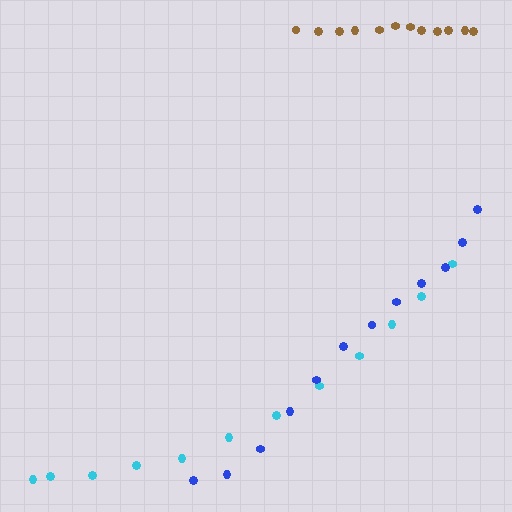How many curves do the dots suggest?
There are 3 distinct paths.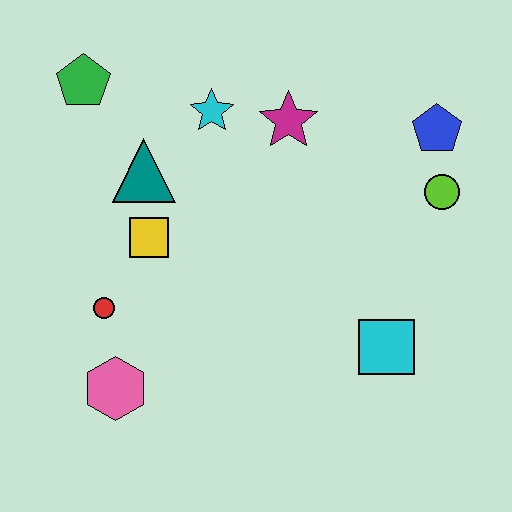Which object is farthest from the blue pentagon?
The pink hexagon is farthest from the blue pentagon.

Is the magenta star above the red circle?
Yes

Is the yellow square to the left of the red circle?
No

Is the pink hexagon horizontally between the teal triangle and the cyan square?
No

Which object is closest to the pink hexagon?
The red circle is closest to the pink hexagon.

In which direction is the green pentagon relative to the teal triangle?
The green pentagon is above the teal triangle.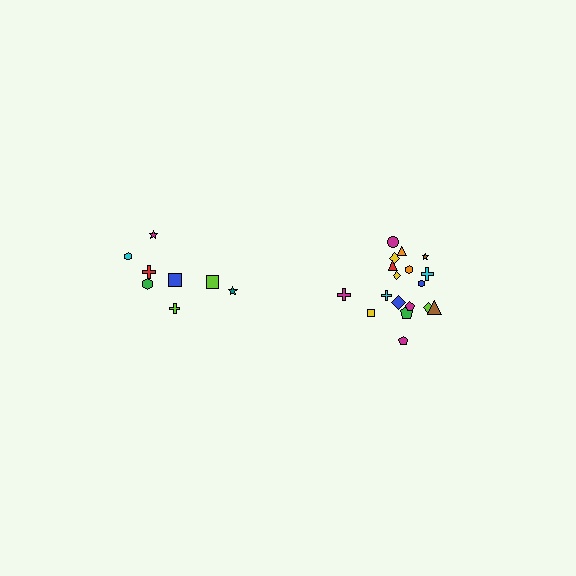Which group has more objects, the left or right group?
The right group.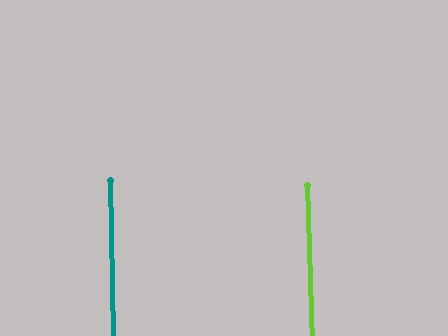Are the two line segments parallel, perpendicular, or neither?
Parallel — their directions differ by only 1.1°.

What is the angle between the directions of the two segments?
Approximately 1 degree.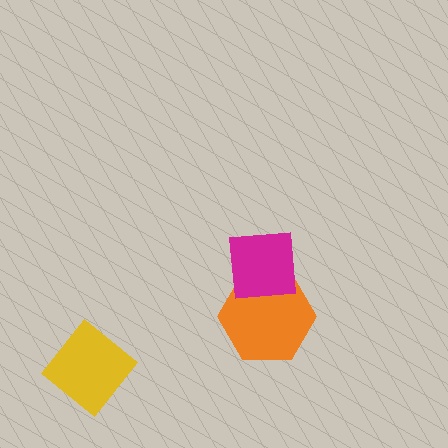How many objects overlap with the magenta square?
1 object overlaps with the magenta square.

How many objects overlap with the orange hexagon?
1 object overlaps with the orange hexagon.